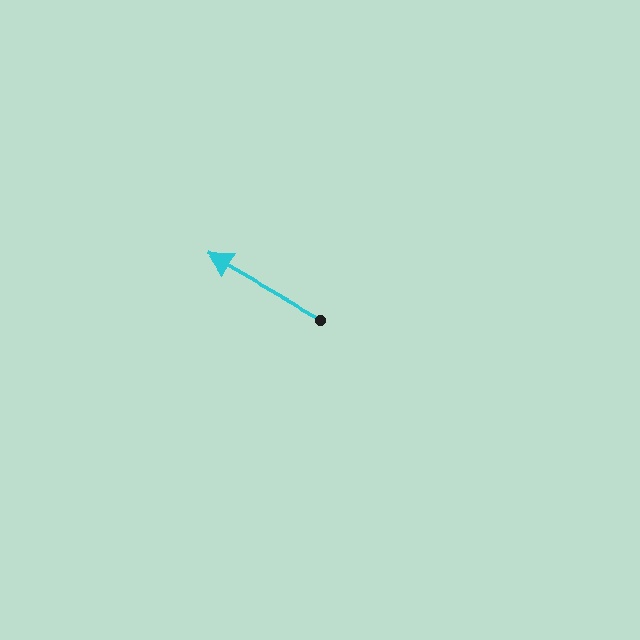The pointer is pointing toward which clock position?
Roughly 10 o'clock.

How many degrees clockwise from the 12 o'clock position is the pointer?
Approximately 299 degrees.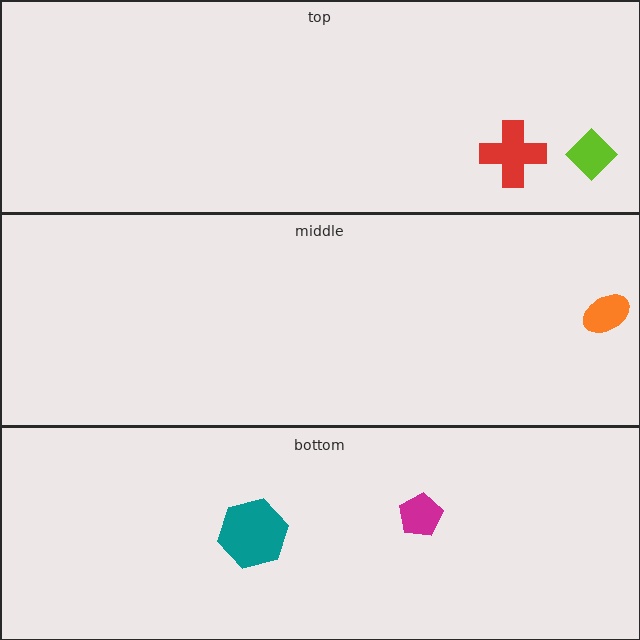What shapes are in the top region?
The lime diamond, the red cross.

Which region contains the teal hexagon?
The bottom region.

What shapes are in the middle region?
The orange ellipse.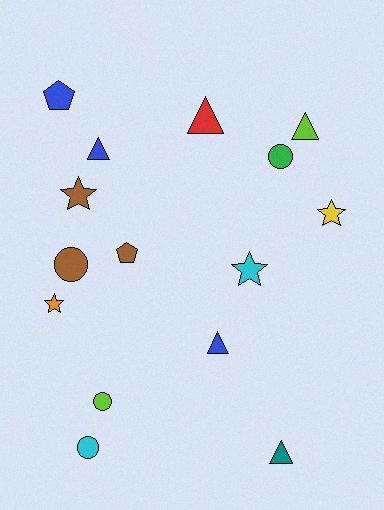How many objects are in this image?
There are 15 objects.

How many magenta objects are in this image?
There are no magenta objects.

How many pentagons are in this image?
There are 2 pentagons.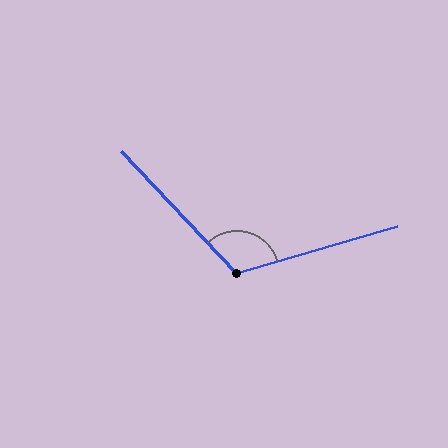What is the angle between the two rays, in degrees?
Approximately 117 degrees.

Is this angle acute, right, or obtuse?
It is obtuse.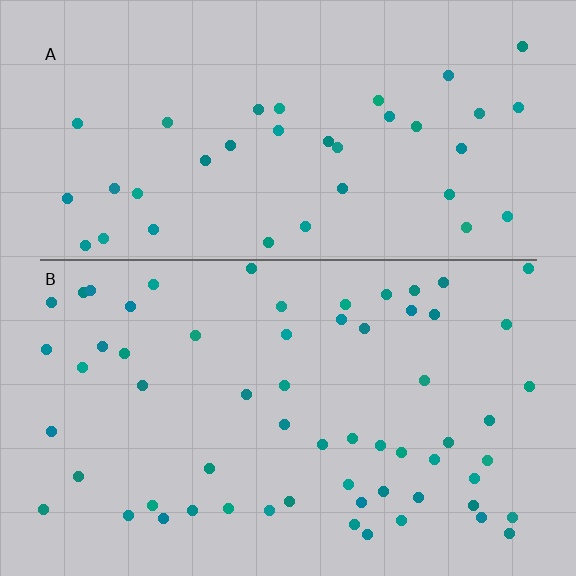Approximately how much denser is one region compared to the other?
Approximately 1.6× — region B over region A.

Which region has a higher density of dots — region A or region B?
B (the bottom).